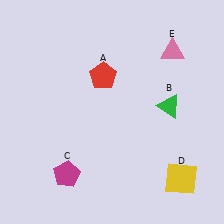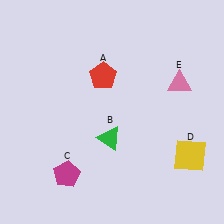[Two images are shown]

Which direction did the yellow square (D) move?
The yellow square (D) moved up.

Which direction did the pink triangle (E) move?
The pink triangle (E) moved down.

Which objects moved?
The objects that moved are: the green triangle (B), the yellow square (D), the pink triangle (E).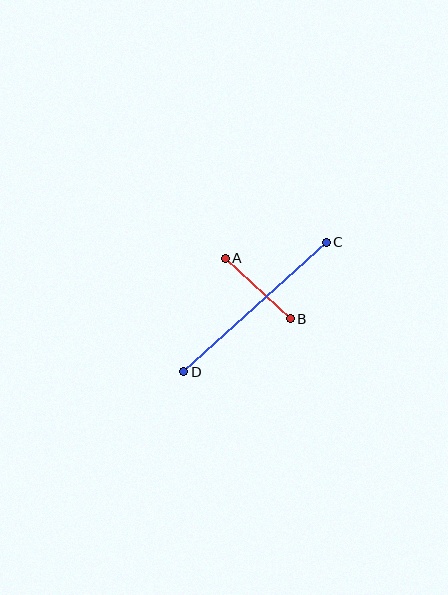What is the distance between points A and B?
The distance is approximately 89 pixels.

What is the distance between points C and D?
The distance is approximately 193 pixels.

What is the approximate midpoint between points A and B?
The midpoint is at approximately (258, 288) pixels.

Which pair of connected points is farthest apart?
Points C and D are farthest apart.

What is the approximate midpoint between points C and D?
The midpoint is at approximately (255, 307) pixels.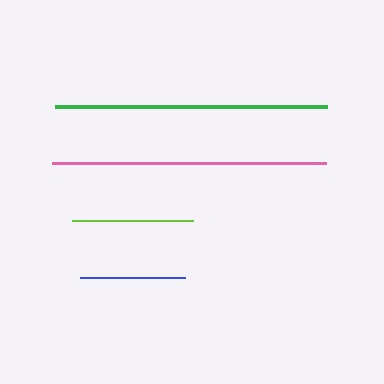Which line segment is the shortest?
The blue line is the shortest at approximately 105 pixels.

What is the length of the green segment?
The green segment is approximately 271 pixels long.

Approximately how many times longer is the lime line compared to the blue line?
The lime line is approximately 1.2 times the length of the blue line.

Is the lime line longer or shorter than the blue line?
The lime line is longer than the blue line.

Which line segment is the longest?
The pink line is the longest at approximately 274 pixels.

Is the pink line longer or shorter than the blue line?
The pink line is longer than the blue line.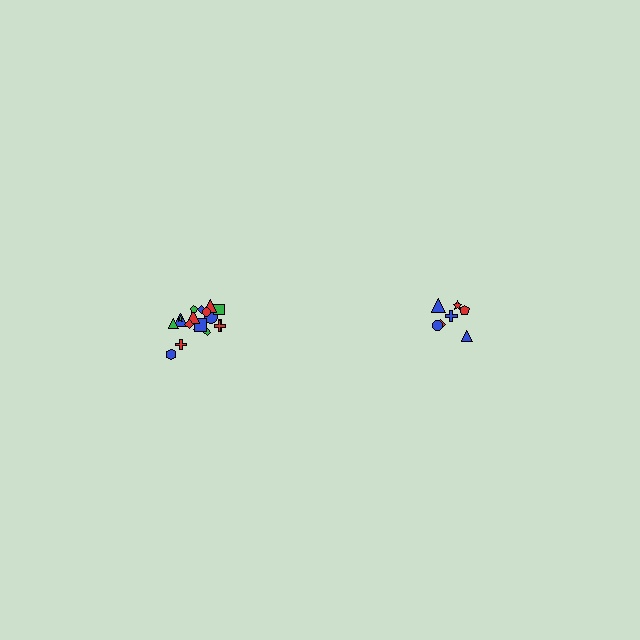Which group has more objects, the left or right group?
The left group.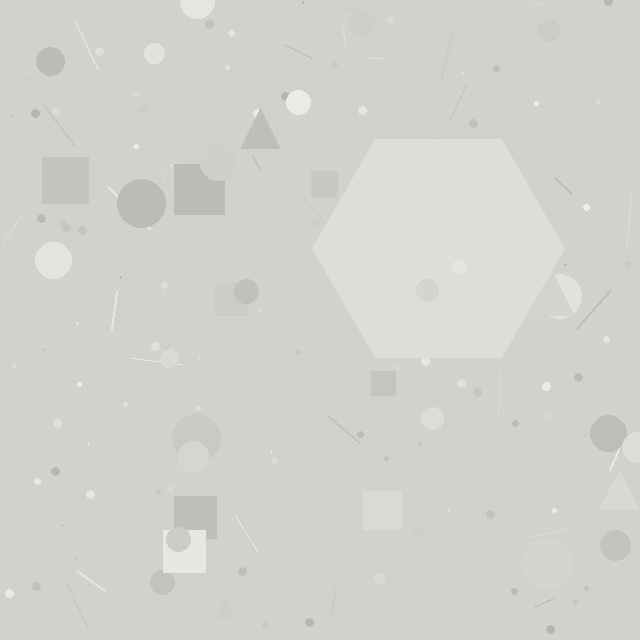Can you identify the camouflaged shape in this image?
The camouflaged shape is a hexagon.